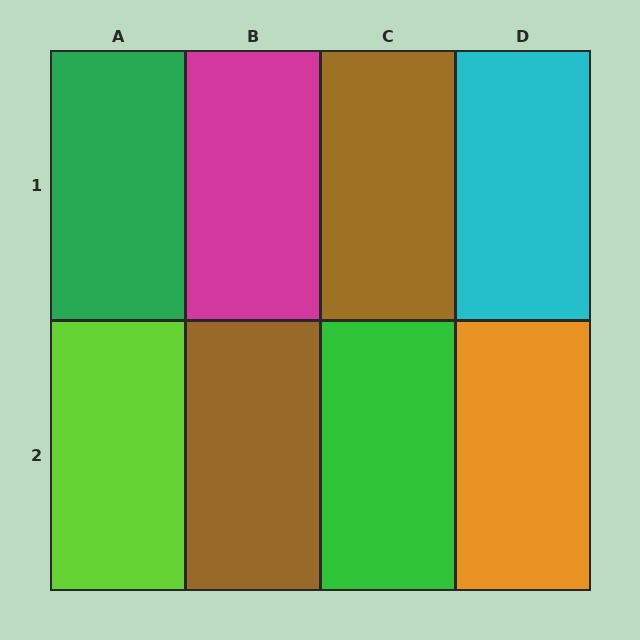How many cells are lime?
1 cell is lime.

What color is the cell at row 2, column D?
Orange.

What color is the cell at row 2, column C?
Green.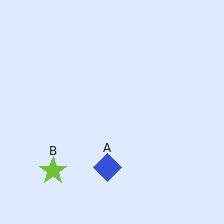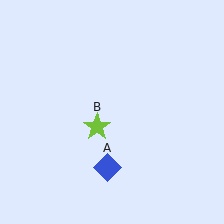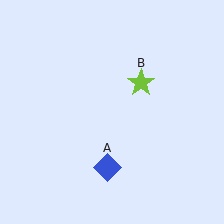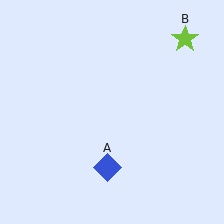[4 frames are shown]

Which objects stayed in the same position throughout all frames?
Blue diamond (object A) remained stationary.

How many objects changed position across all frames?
1 object changed position: lime star (object B).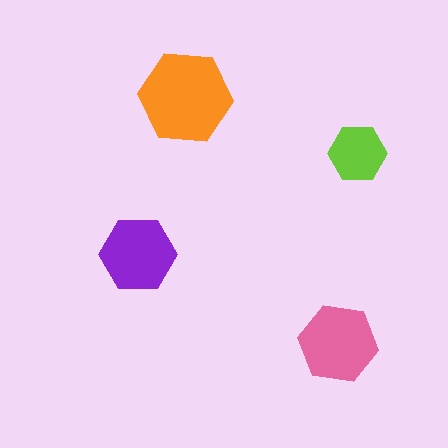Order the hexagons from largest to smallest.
the orange one, the pink one, the purple one, the lime one.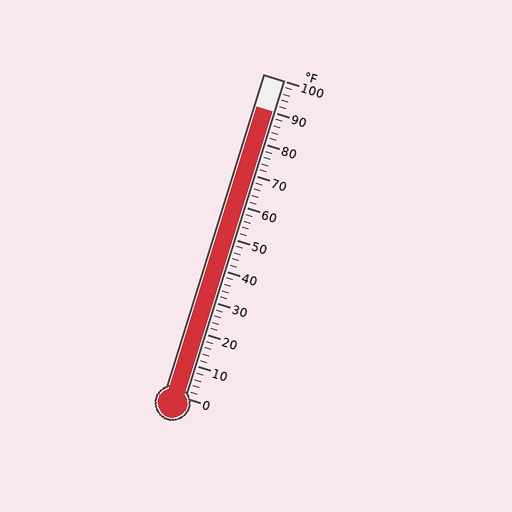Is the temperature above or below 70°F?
The temperature is above 70°F.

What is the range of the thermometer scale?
The thermometer scale ranges from 0°F to 100°F.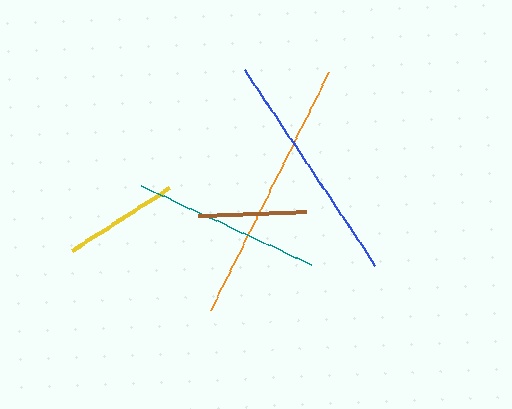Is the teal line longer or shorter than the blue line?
The blue line is longer than the teal line.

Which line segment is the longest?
The orange line is the longest at approximately 265 pixels.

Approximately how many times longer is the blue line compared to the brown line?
The blue line is approximately 2.2 times the length of the brown line.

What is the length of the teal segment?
The teal segment is approximately 187 pixels long.